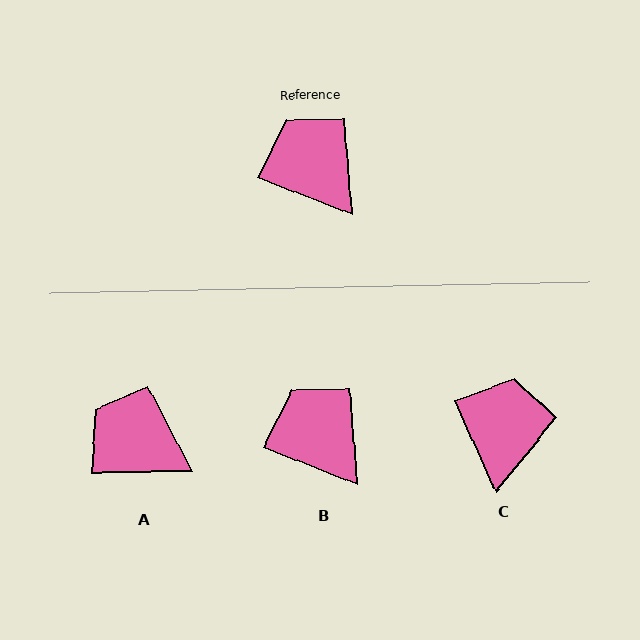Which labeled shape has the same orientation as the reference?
B.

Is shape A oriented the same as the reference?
No, it is off by about 23 degrees.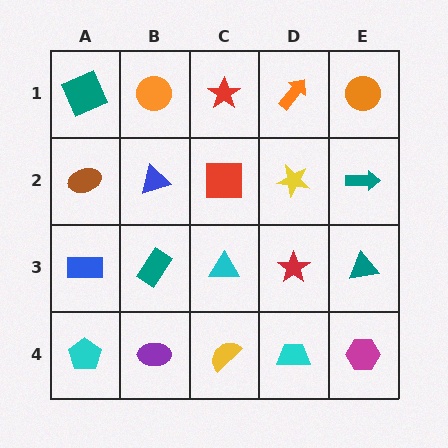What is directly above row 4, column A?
A blue rectangle.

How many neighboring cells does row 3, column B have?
4.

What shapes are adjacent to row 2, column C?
A red star (row 1, column C), a cyan triangle (row 3, column C), a blue triangle (row 2, column B), a yellow star (row 2, column D).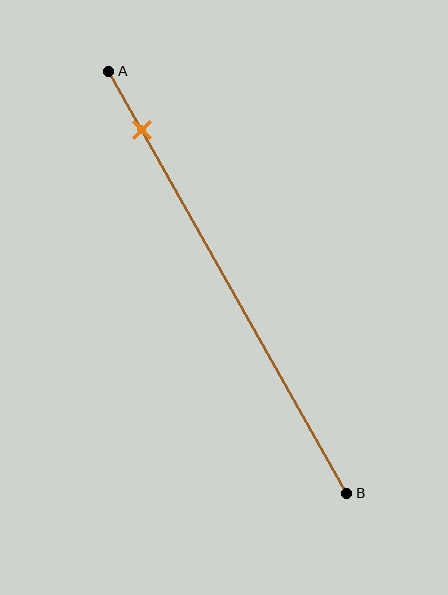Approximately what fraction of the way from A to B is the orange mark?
The orange mark is approximately 15% of the way from A to B.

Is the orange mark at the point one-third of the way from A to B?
No, the mark is at about 15% from A, not at the 33% one-third point.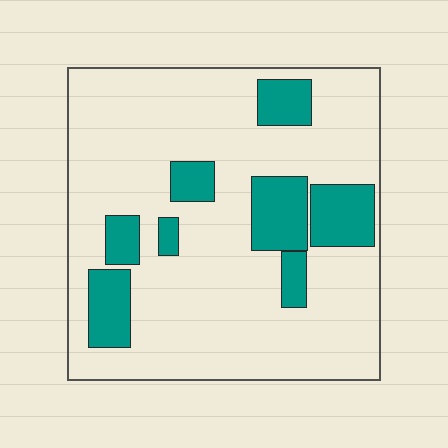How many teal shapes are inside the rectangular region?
8.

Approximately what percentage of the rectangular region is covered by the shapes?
Approximately 20%.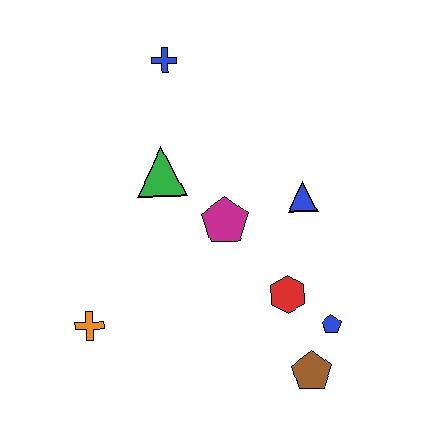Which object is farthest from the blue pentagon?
The blue cross is farthest from the blue pentagon.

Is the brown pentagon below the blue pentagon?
Yes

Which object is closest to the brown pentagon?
The blue pentagon is closest to the brown pentagon.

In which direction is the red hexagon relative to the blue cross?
The red hexagon is below the blue cross.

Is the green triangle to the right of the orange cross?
Yes